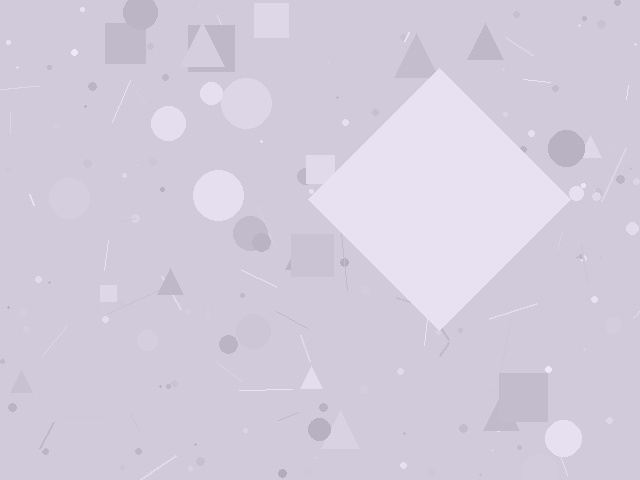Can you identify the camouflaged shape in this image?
The camouflaged shape is a diamond.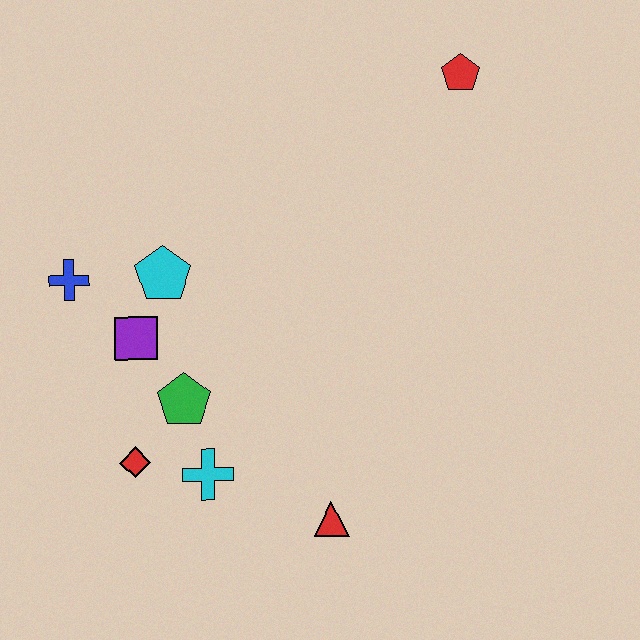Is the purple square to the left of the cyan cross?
Yes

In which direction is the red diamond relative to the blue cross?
The red diamond is below the blue cross.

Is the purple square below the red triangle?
No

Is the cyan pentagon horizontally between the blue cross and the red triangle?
Yes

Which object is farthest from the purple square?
The red pentagon is farthest from the purple square.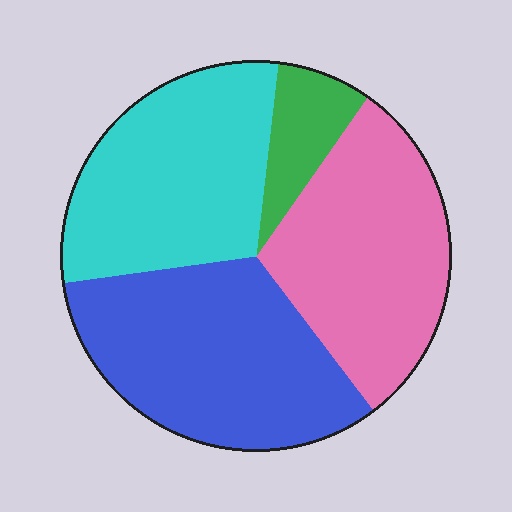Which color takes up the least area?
Green, at roughly 10%.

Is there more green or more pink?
Pink.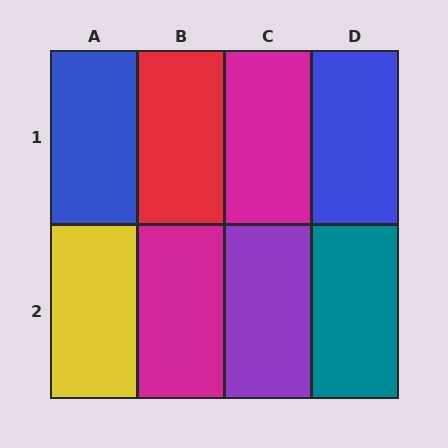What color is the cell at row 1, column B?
Red.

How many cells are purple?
1 cell is purple.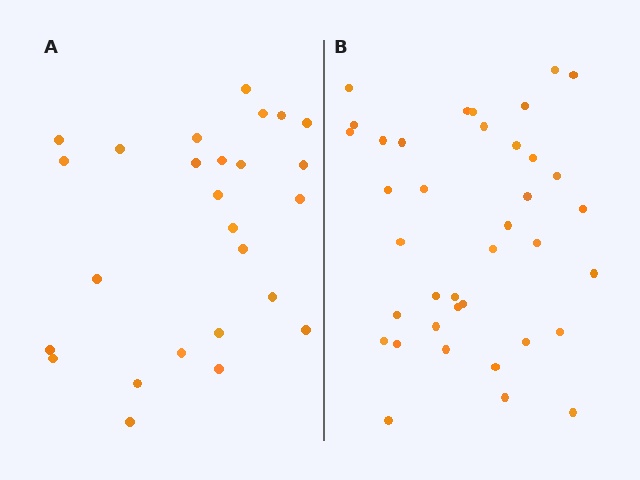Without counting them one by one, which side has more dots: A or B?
Region B (the right region) has more dots.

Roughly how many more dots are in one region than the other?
Region B has roughly 12 or so more dots than region A.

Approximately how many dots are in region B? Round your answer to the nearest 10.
About 40 dots. (The exact count is 38, which rounds to 40.)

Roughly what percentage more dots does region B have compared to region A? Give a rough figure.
About 45% more.